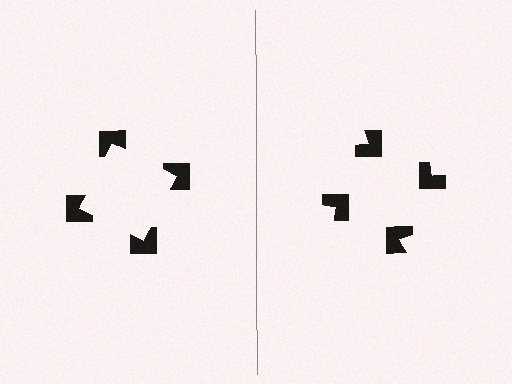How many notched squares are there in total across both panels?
8 — 4 on each side.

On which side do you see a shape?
An illusory square appears on the left side. On the right side the wedge cuts are rotated, so no coherent shape forms.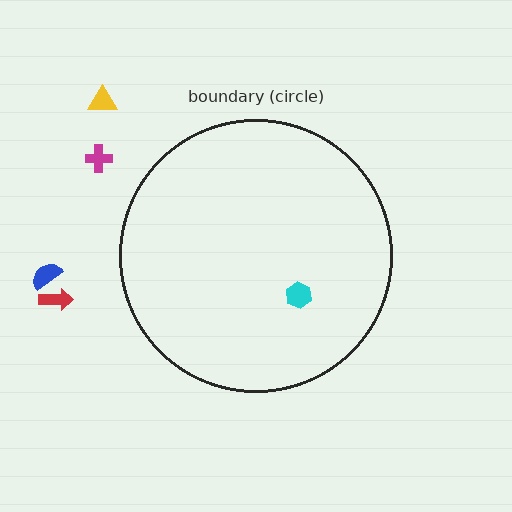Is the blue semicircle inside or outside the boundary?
Outside.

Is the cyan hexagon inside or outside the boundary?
Inside.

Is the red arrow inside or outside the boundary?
Outside.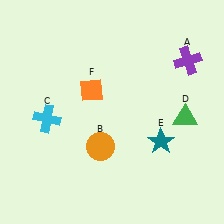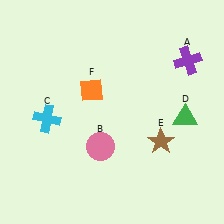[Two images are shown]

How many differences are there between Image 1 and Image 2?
There are 2 differences between the two images.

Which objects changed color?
B changed from orange to pink. E changed from teal to brown.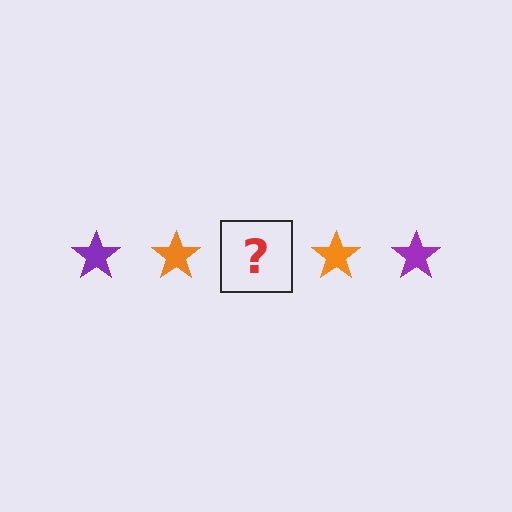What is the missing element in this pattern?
The missing element is a purple star.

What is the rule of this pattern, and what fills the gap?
The rule is that the pattern cycles through purple, orange stars. The gap should be filled with a purple star.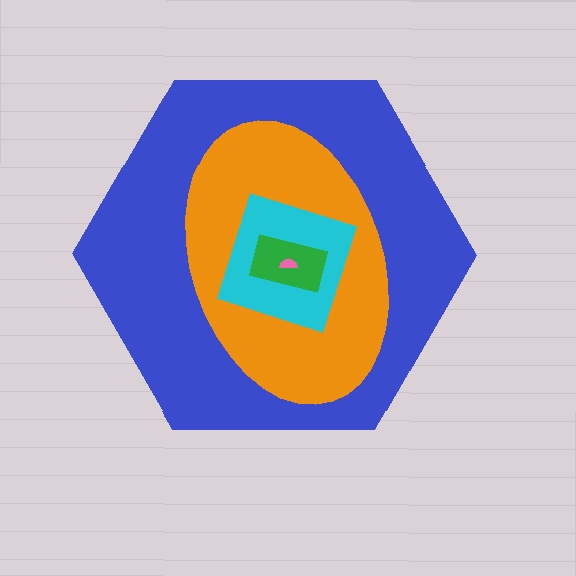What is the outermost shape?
The blue hexagon.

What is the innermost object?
The pink semicircle.